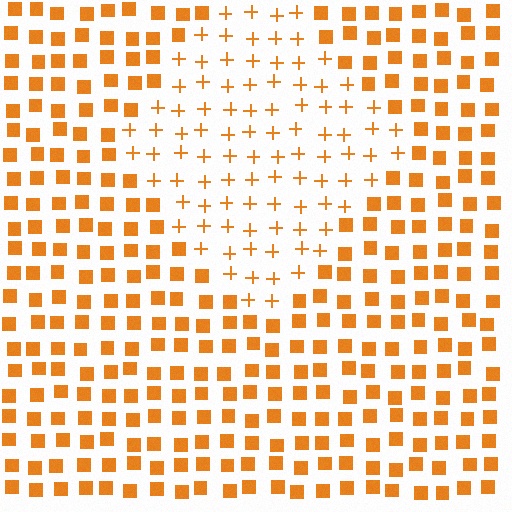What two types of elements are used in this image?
The image uses plus signs inside the diamond region and squares outside it.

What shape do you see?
I see a diamond.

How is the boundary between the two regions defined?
The boundary is defined by a change in element shape: plus signs inside vs. squares outside. All elements share the same color and spacing.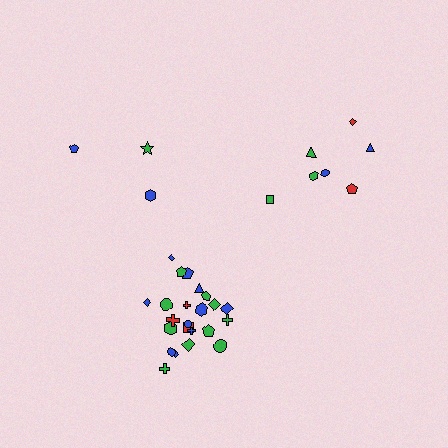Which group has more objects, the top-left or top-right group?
The top-right group.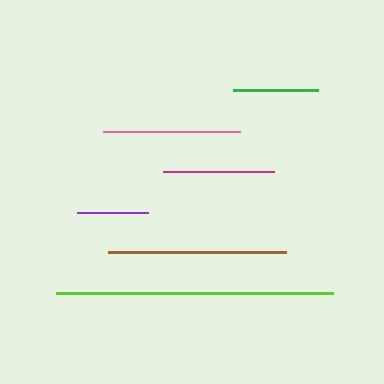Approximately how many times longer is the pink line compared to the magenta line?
The pink line is approximately 1.2 times the length of the magenta line.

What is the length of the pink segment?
The pink segment is approximately 137 pixels long.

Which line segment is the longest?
The lime line is the longest at approximately 277 pixels.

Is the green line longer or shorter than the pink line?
The pink line is longer than the green line.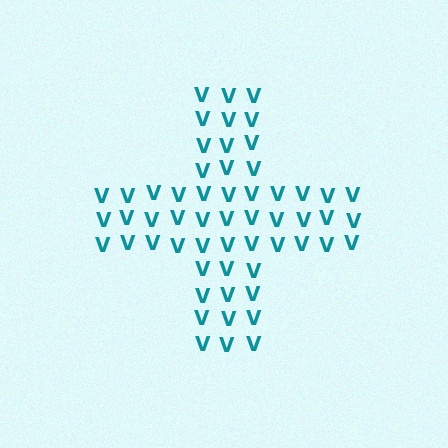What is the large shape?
The large shape is a cross.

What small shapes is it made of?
It is made of small letter V's.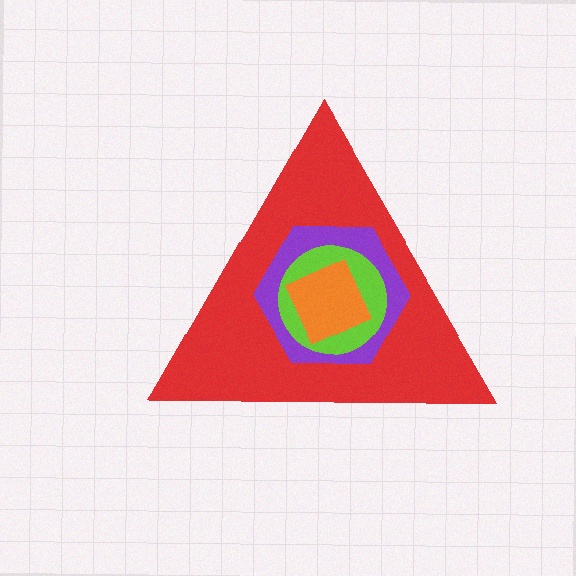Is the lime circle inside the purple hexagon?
Yes.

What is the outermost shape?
The red triangle.